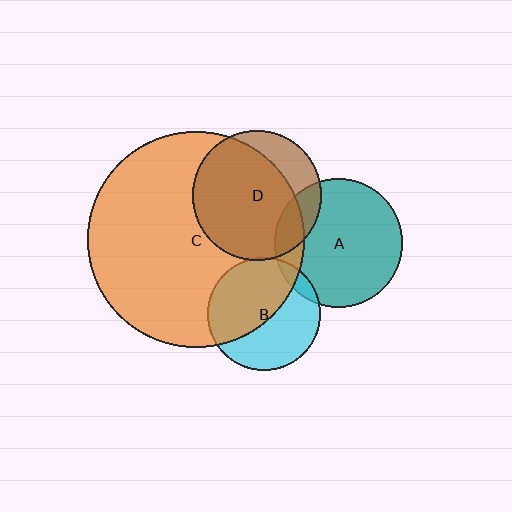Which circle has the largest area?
Circle C (orange).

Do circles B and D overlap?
Yes.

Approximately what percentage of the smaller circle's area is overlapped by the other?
Approximately 5%.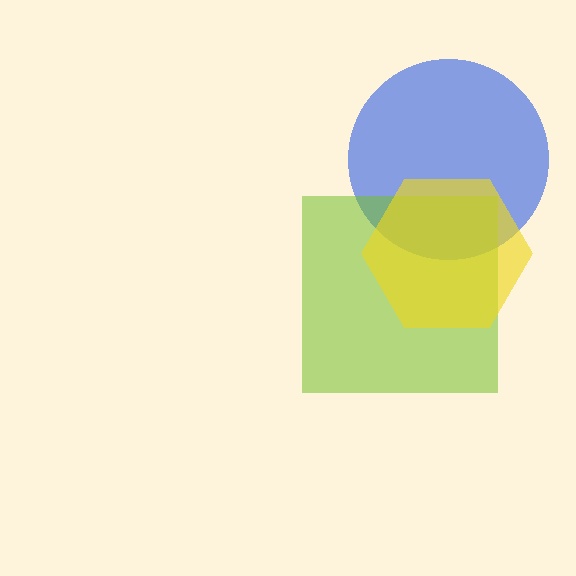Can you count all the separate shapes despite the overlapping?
Yes, there are 3 separate shapes.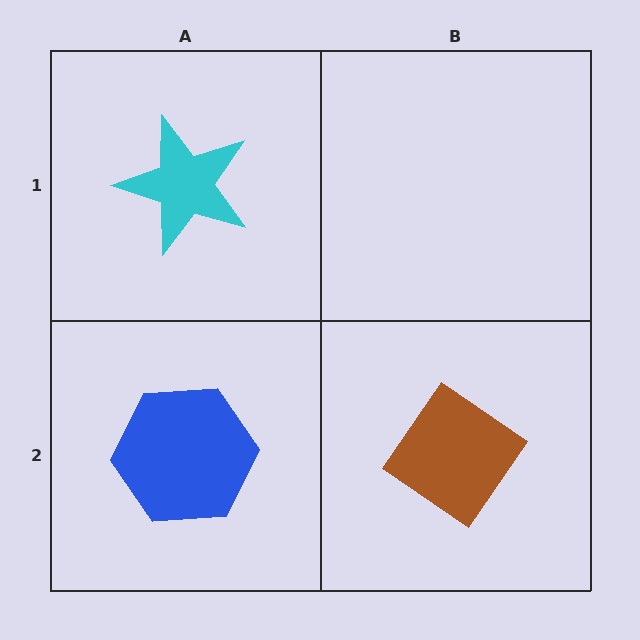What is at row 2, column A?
A blue hexagon.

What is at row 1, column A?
A cyan star.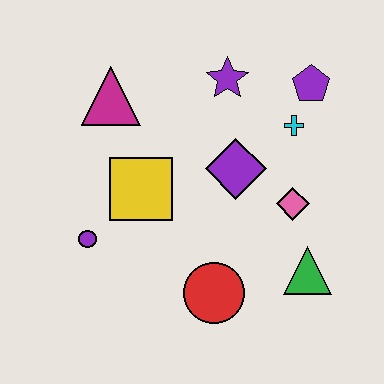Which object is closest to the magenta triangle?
The yellow square is closest to the magenta triangle.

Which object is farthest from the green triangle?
The magenta triangle is farthest from the green triangle.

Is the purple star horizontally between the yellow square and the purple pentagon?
Yes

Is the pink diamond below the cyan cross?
Yes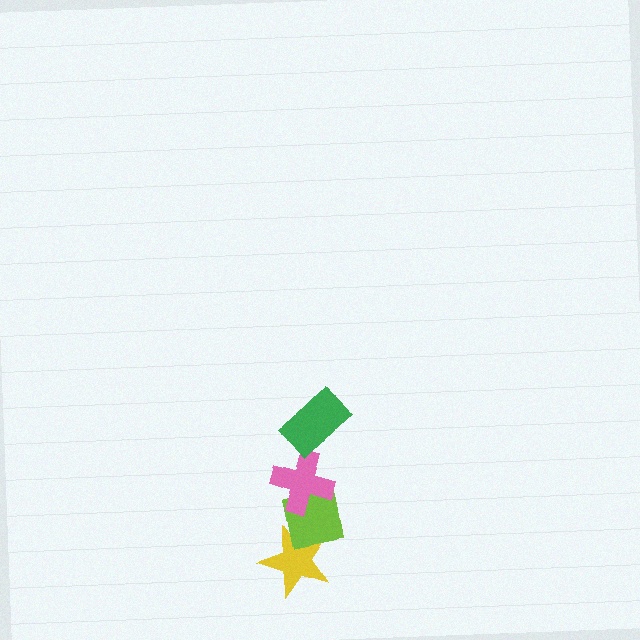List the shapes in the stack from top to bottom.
From top to bottom: the green rectangle, the pink cross, the lime square, the yellow star.